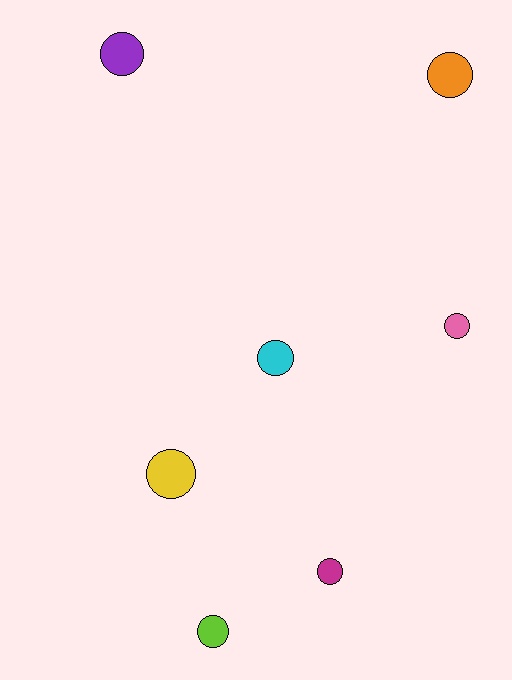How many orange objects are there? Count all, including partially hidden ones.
There is 1 orange object.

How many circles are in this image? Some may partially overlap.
There are 7 circles.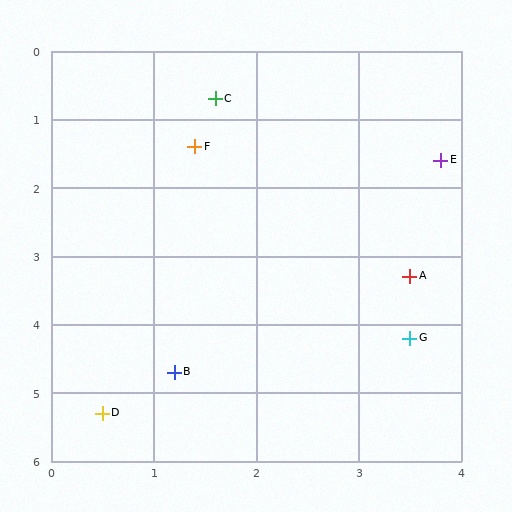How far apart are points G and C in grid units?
Points G and C are about 4.0 grid units apart.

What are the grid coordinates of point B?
Point B is at approximately (1.2, 4.7).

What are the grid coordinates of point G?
Point G is at approximately (3.5, 4.2).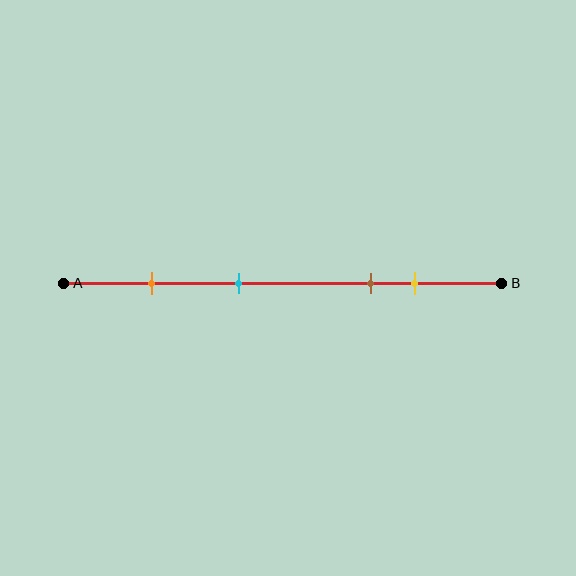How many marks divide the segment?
There are 4 marks dividing the segment.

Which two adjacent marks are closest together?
The brown and yellow marks are the closest adjacent pair.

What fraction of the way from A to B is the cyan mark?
The cyan mark is approximately 40% (0.4) of the way from A to B.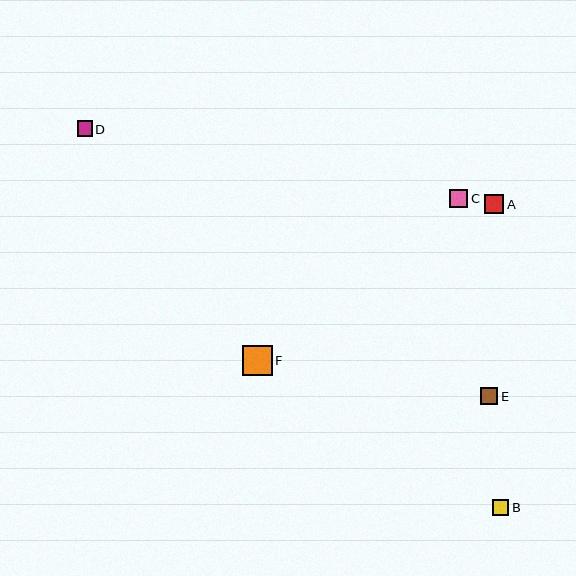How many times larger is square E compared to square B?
Square E is approximately 1.1 times the size of square B.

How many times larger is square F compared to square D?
Square F is approximately 1.9 times the size of square D.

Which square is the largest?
Square F is the largest with a size of approximately 30 pixels.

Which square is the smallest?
Square D is the smallest with a size of approximately 15 pixels.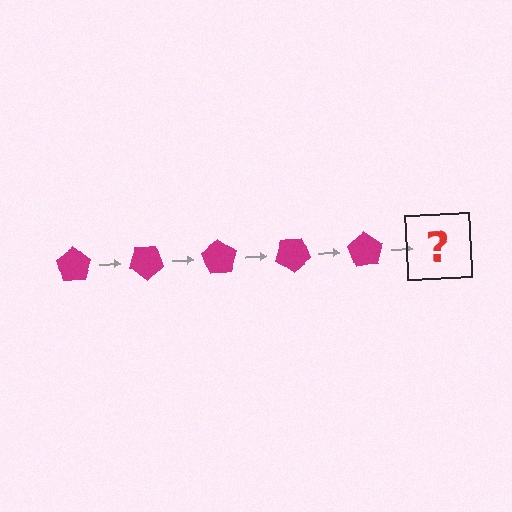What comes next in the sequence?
The next element should be a magenta pentagon rotated 175 degrees.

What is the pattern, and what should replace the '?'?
The pattern is that the pentagon rotates 35 degrees each step. The '?' should be a magenta pentagon rotated 175 degrees.